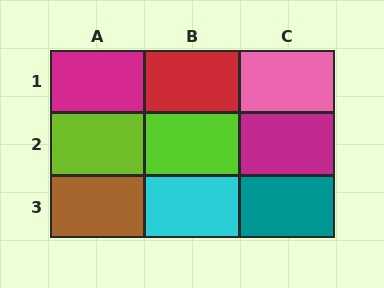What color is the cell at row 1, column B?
Red.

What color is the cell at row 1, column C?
Pink.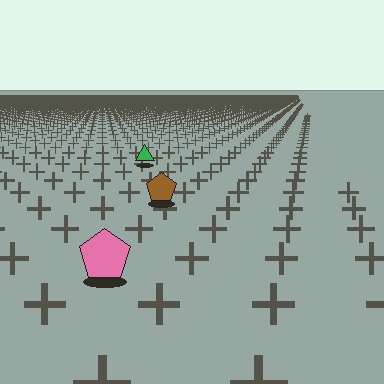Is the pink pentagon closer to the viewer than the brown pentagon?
Yes. The pink pentagon is closer — you can tell from the texture gradient: the ground texture is coarser near it.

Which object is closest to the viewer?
The pink pentagon is closest. The texture marks near it are larger and more spread out.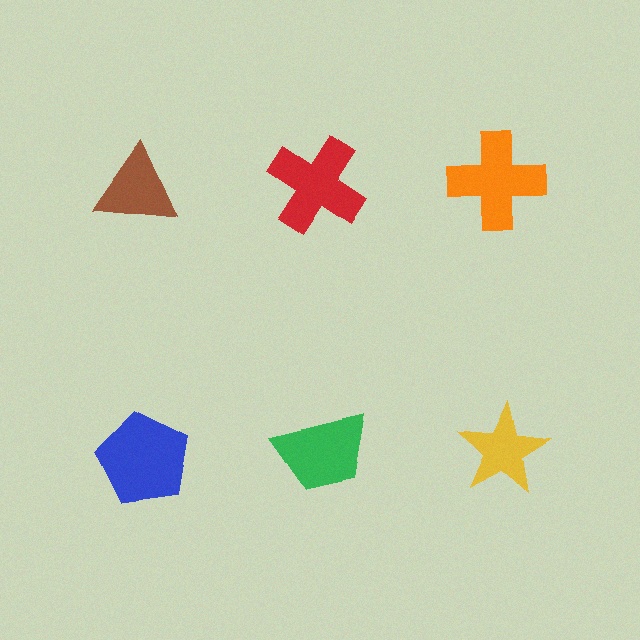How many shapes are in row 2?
3 shapes.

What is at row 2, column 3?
A yellow star.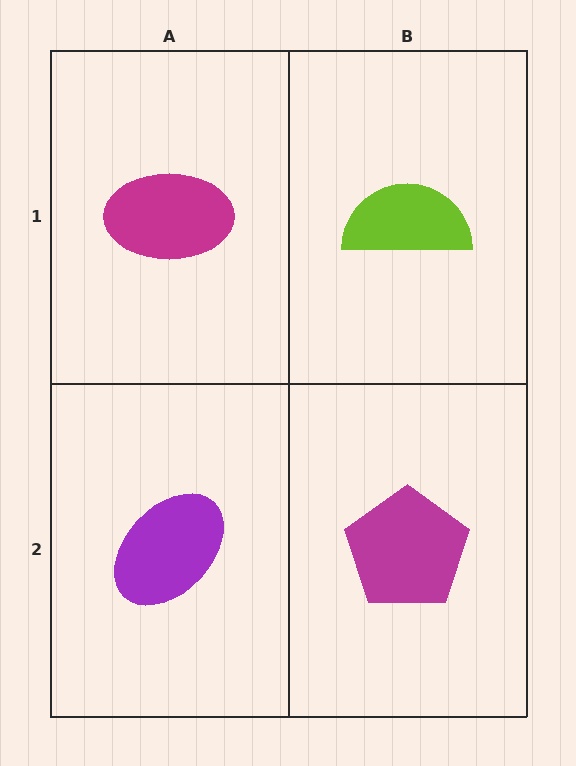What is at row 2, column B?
A magenta pentagon.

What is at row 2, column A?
A purple ellipse.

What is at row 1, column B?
A lime semicircle.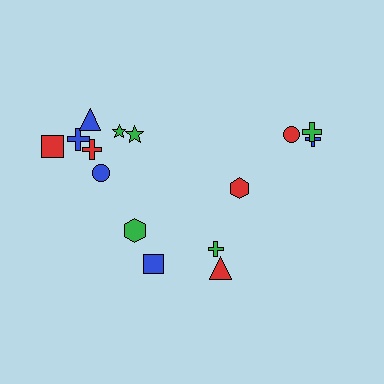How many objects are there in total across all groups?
There are 15 objects.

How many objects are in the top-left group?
There are 7 objects.